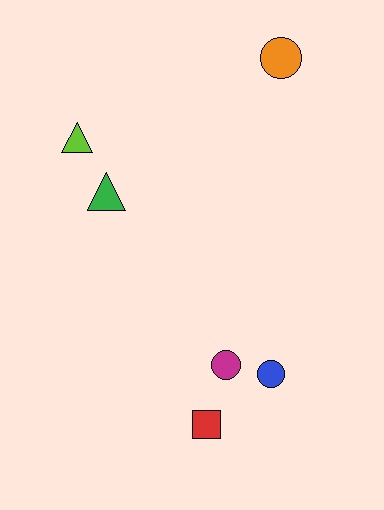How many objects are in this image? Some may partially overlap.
There are 6 objects.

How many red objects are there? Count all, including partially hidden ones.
There is 1 red object.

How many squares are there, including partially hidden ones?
There is 1 square.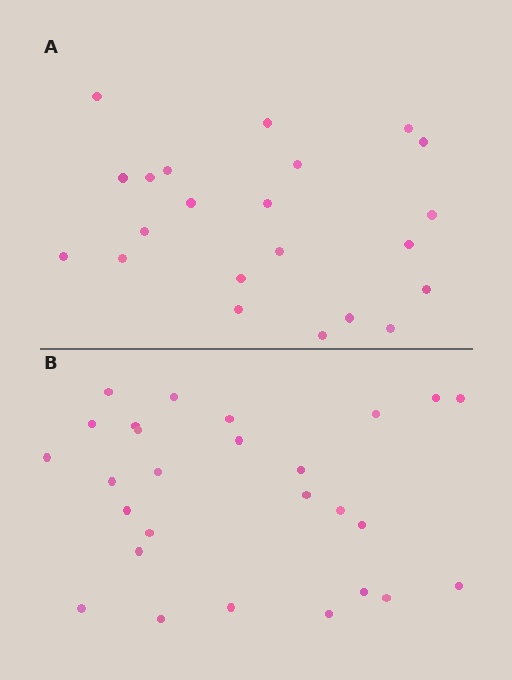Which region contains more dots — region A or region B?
Region B (the bottom region) has more dots.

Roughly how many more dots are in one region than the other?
Region B has about 5 more dots than region A.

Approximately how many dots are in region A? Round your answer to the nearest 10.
About 20 dots. (The exact count is 22, which rounds to 20.)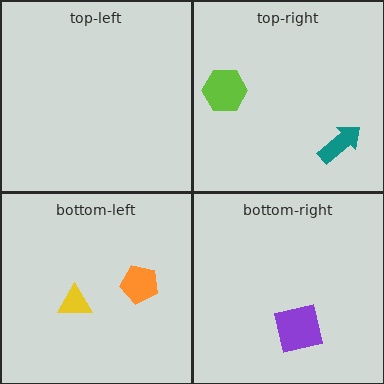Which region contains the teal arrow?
The top-right region.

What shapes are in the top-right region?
The lime hexagon, the teal arrow.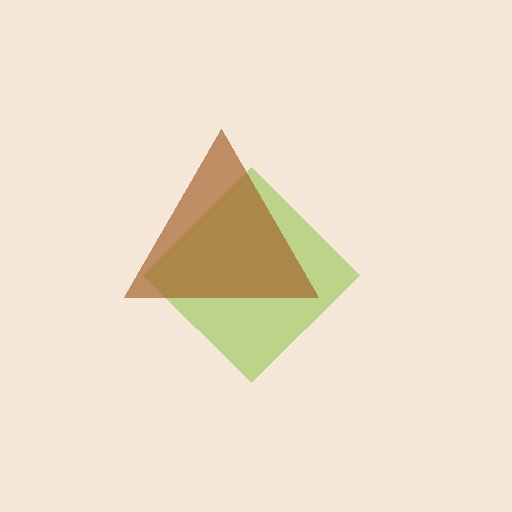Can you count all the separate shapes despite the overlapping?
Yes, there are 2 separate shapes.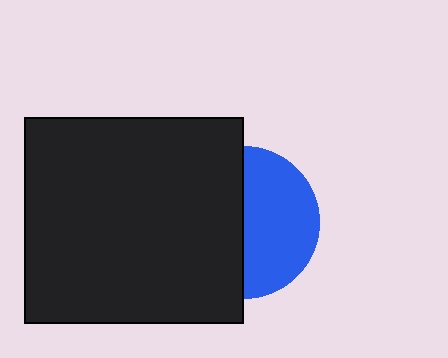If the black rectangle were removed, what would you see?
You would see the complete blue circle.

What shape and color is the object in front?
The object in front is a black rectangle.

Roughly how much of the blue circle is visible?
About half of it is visible (roughly 50%).